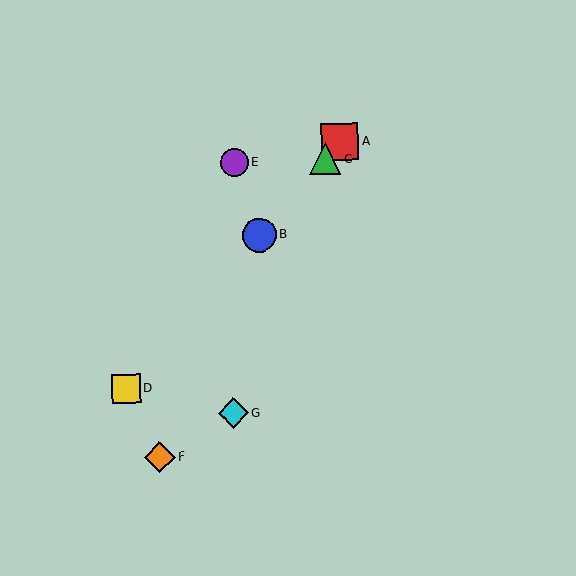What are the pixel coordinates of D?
Object D is at (126, 389).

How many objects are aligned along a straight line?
4 objects (A, B, C, D) are aligned along a straight line.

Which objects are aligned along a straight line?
Objects A, B, C, D are aligned along a straight line.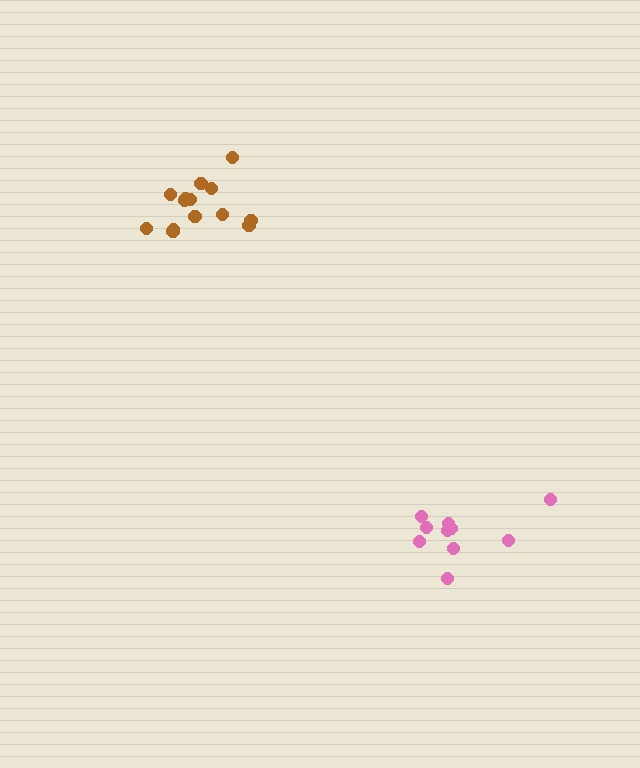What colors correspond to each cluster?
The clusters are colored: pink, brown.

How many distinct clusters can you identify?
There are 2 distinct clusters.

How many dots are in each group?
Group 1: 10 dots, Group 2: 14 dots (24 total).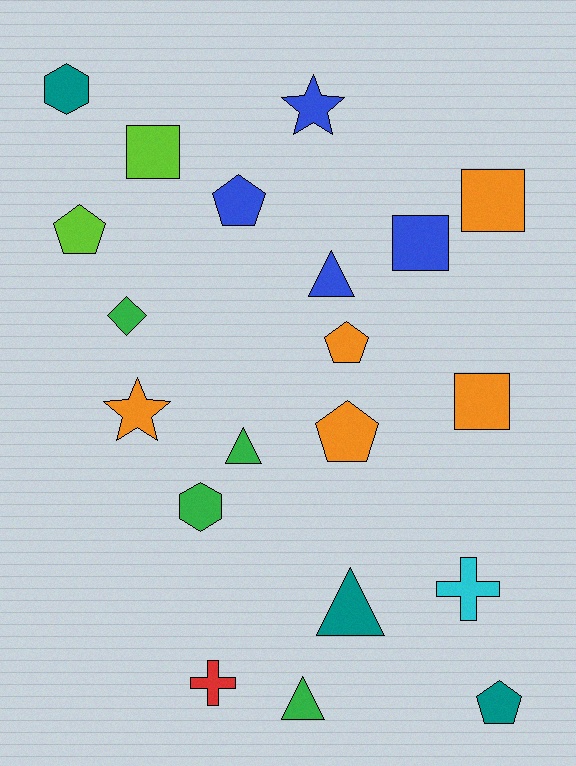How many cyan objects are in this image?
There is 1 cyan object.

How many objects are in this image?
There are 20 objects.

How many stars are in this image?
There are 2 stars.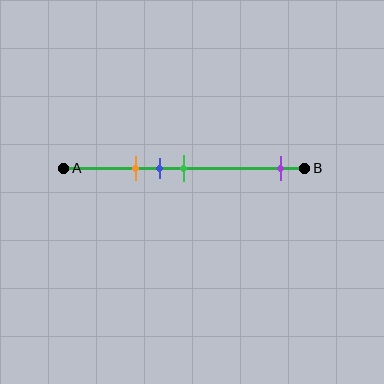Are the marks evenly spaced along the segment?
No, the marks are not evenly spaced.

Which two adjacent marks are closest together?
The blue and green marks are the closest adjacent pair.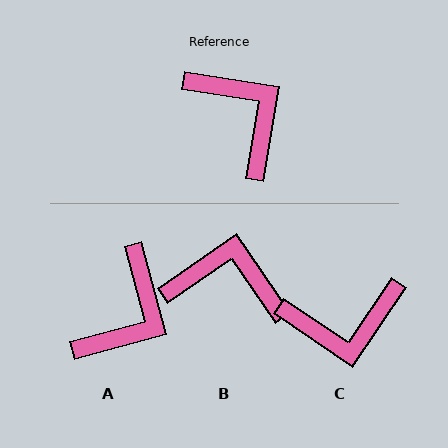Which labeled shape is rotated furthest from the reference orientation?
C, about 115 degrees away.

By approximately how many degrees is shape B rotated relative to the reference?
Approximately 44 degrees counter-clockwise.